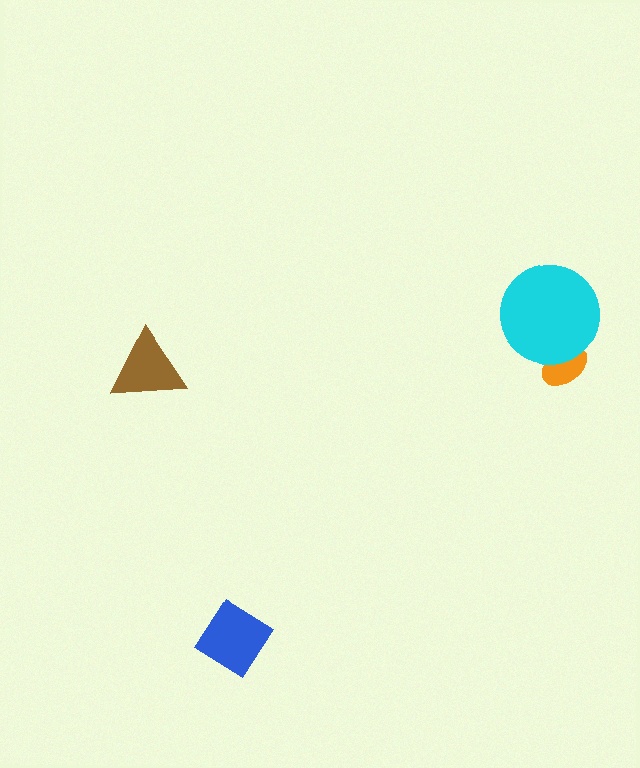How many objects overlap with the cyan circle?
1 object overlaps with the cyan circle.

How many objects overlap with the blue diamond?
0 objects overlap with the blue diamond.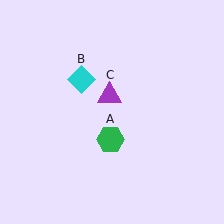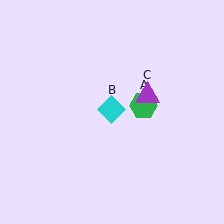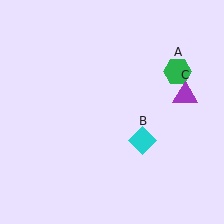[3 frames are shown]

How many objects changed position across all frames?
3 objects changed position: green hexagon (object A), cyan diamond (object B), purple triangle (object C).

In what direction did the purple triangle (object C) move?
The purple triangle (object C) moved right.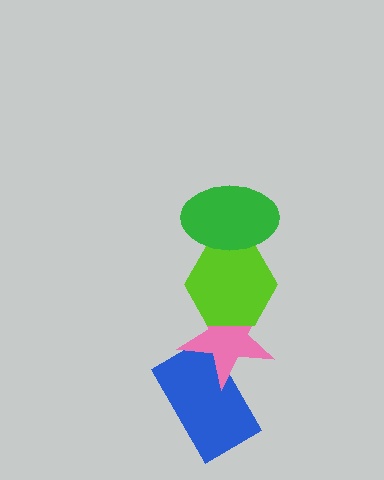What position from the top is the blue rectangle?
The blue rectangle is 4th from the top.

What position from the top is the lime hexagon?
The lime hexagon is 2nd from the top.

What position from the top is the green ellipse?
The green ellipse is 1st from the top.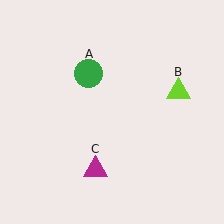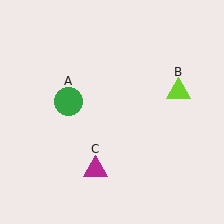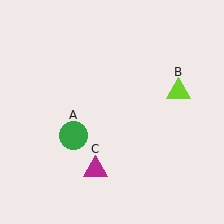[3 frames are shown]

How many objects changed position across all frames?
1 object changed position: green circle (object A).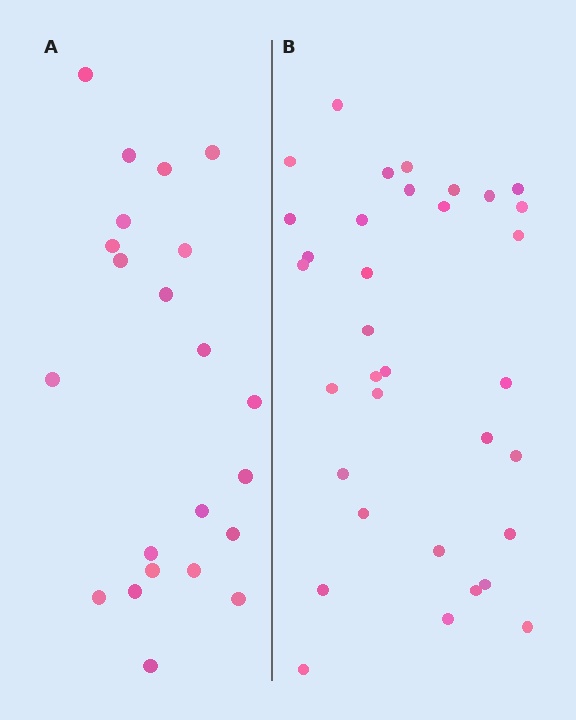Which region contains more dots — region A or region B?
Region B (the right region) has more dots.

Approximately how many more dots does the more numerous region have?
Region B has roughly 12 or so more dots than region A.